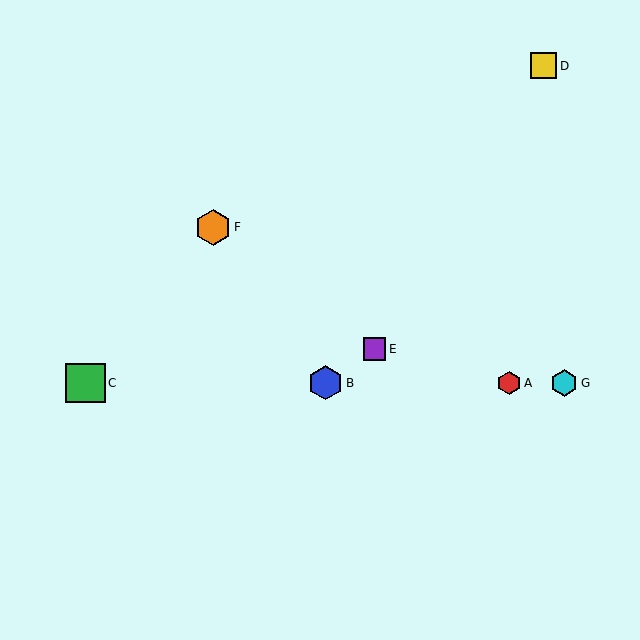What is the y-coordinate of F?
Object F is at y≈227.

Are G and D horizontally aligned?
No, G is at y≈383 and D is at y≈66.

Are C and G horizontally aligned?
Yes, both are at y≈383.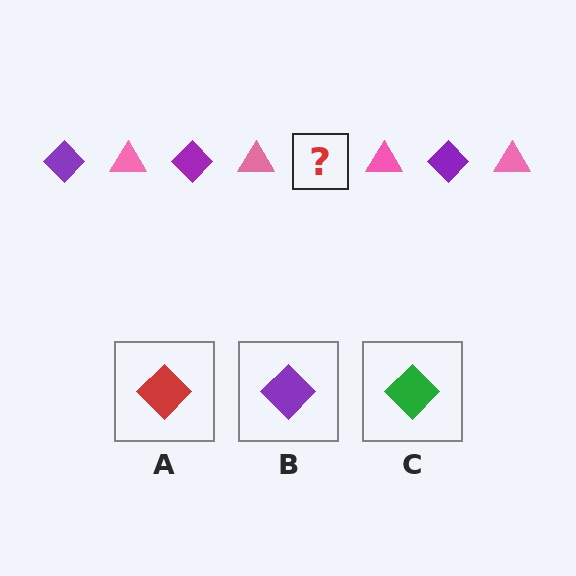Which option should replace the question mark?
Option B.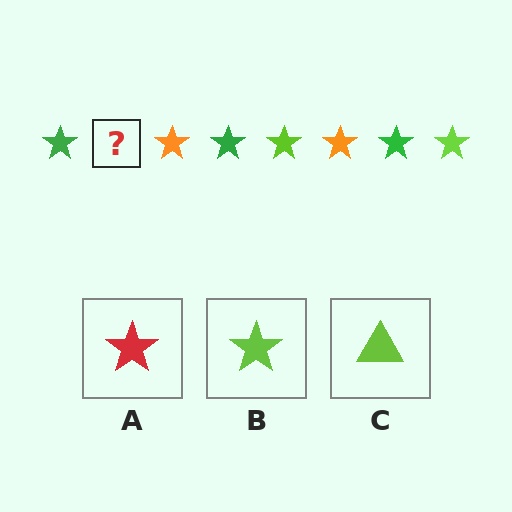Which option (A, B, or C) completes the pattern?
B.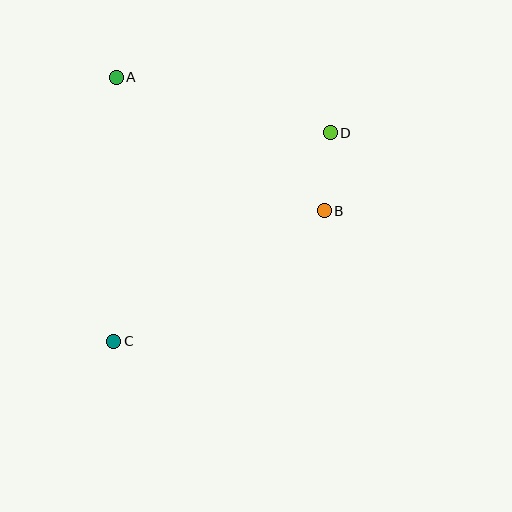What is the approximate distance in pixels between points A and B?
The distance between A and B is approximately 247 pixels.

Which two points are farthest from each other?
Points C and D are farthest from each other.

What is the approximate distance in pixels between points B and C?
The distance between B and C is approximately 247 pixels.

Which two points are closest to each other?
Points B and D are closest to each other.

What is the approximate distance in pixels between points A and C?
The distance between A and C is approximately 264 pixels.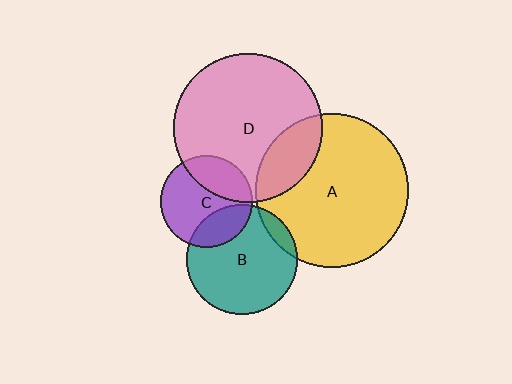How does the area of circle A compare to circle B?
Approximately 1.9 times.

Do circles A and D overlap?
Yes.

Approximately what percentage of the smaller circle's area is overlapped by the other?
Approximately 20%.